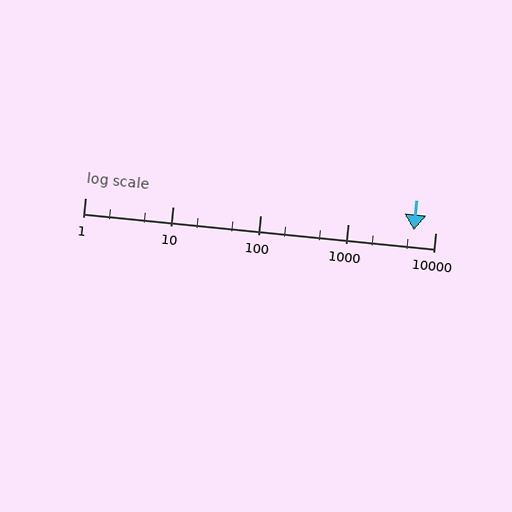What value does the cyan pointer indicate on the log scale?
The pointer indicates approximately 5700.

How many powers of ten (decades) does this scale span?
The scale spans 4 decades, from 1 to 10000.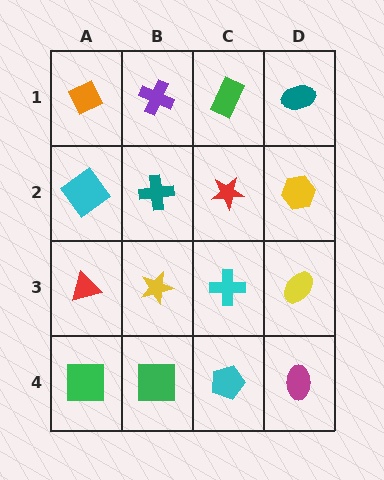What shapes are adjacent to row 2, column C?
A green rectangle (row 1, column C), a cyan cross (row 3, column C), a teal cross (row 2, column B), a yellow hexagon (row 2, column D).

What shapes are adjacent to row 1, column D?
A yellow hexagon (row 2, column D), a green rectangle (row 1, column C).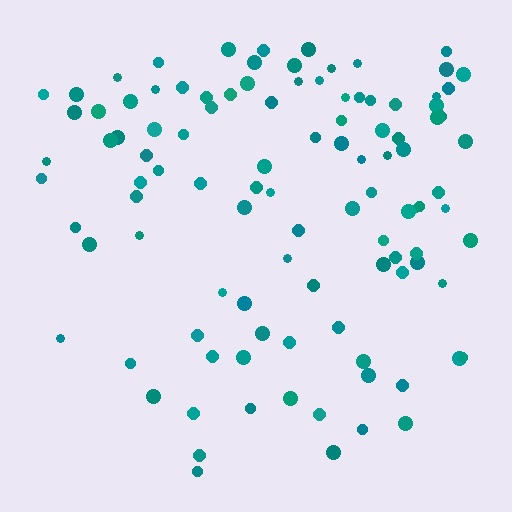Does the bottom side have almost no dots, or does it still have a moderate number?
Still a moderate number, just noticeably fewer than the top.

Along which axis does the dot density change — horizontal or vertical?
Vertical.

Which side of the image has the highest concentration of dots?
The top.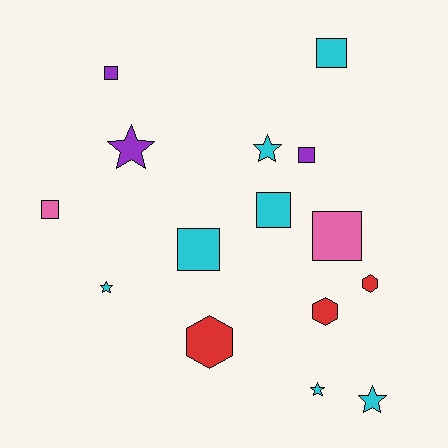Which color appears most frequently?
Cyan, with 7 objects.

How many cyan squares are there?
There are 3 cyan squares.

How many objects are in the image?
There are 15 objects.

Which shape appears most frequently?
Square, with 7 objects.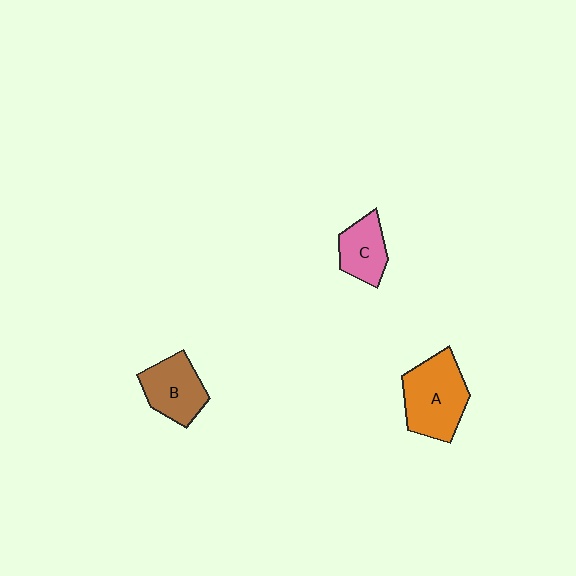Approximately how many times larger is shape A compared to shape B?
Approximately 1.3 times.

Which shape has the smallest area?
Shape C (pink).